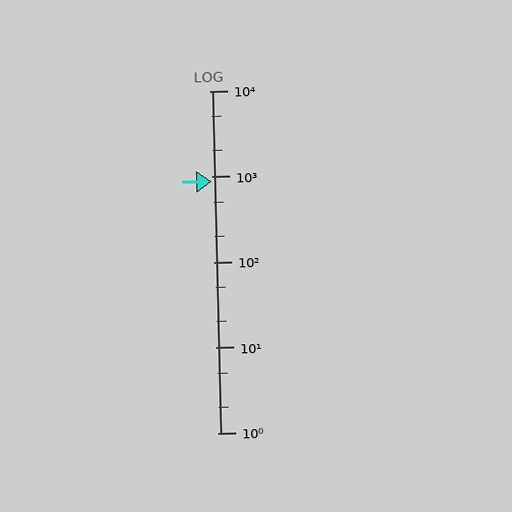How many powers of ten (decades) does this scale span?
The scale spans 4 decades, from 1 to 10000.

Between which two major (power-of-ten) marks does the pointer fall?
The pointer is between 100 and 1000.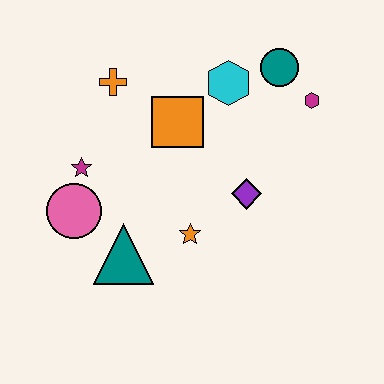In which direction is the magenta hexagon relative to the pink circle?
The magenta hexagon is to the right of the pink circle.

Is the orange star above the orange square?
No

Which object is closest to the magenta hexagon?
The teal circle is closest to the magenta hexagon.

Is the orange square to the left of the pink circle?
No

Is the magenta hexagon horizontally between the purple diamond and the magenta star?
No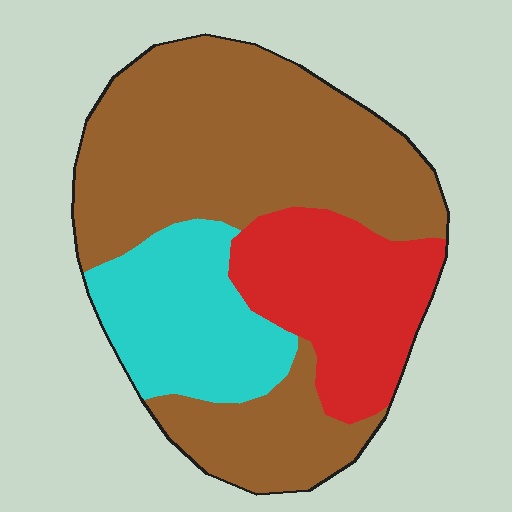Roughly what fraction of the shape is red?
Red covers 23% of the shape.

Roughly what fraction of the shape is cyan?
Cyan covers about 20% of the shape.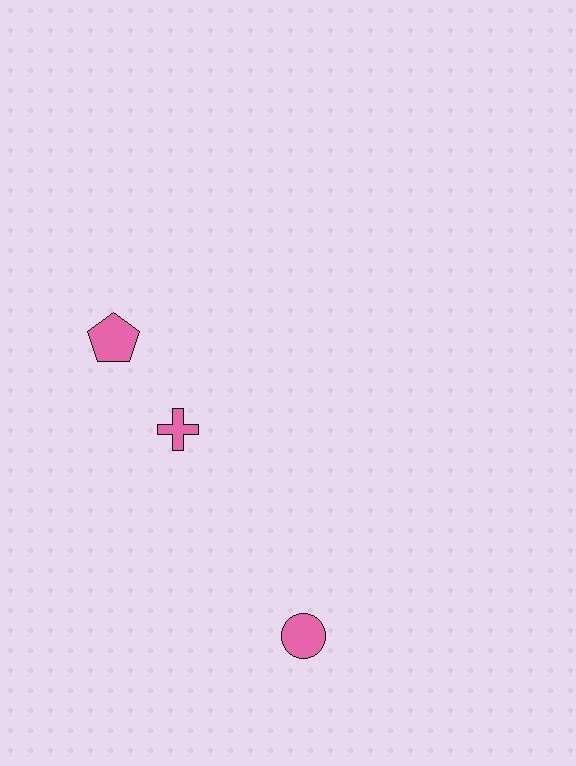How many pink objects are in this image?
There are 3 pink objects.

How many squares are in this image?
There are no squares.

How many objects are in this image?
There are 3 objects.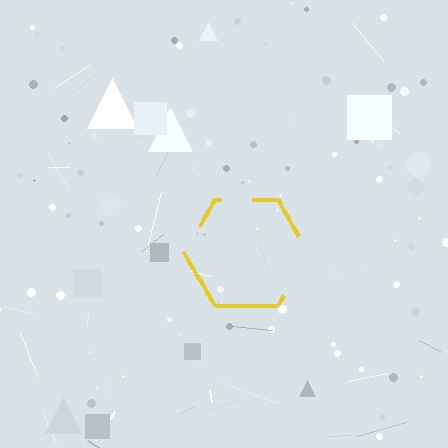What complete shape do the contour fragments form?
The contour fragments form a hexagon.